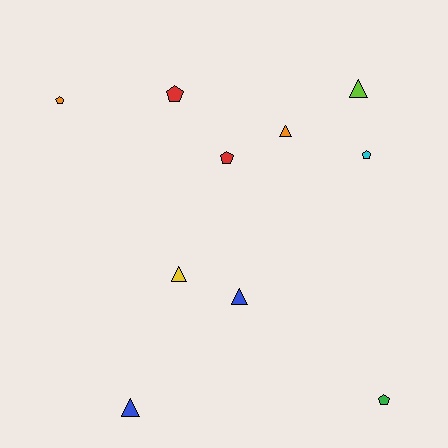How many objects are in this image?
There are 10 objects.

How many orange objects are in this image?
There are 2 orange objects.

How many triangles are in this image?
There are 5 triangles.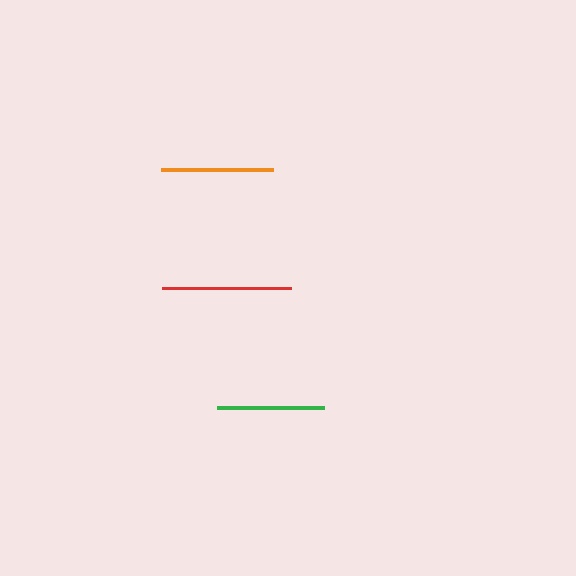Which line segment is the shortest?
The green line is the shortest at approximately 107 pixels.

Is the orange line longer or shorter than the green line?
The orange line is longer than the green line.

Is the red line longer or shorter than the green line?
The red line is longer than the green line.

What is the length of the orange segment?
The orange segment is approximately 113 pixels long.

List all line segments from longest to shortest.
From longest to shortest: red, orange, green.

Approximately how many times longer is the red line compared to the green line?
The red line is approximately 1.2 times the length of the green line.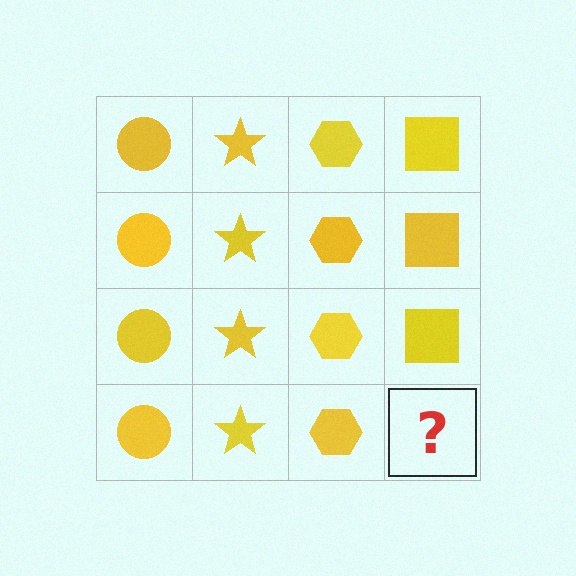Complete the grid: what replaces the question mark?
The question mark should be replaced with a yellow square.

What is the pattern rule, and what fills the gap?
The rule is that each column has a consistent shape. The gap should be filled with a yellow square.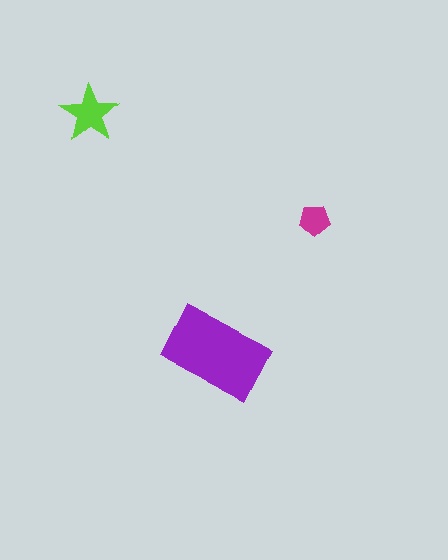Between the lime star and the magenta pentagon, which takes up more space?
The lime star.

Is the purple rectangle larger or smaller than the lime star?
Larger.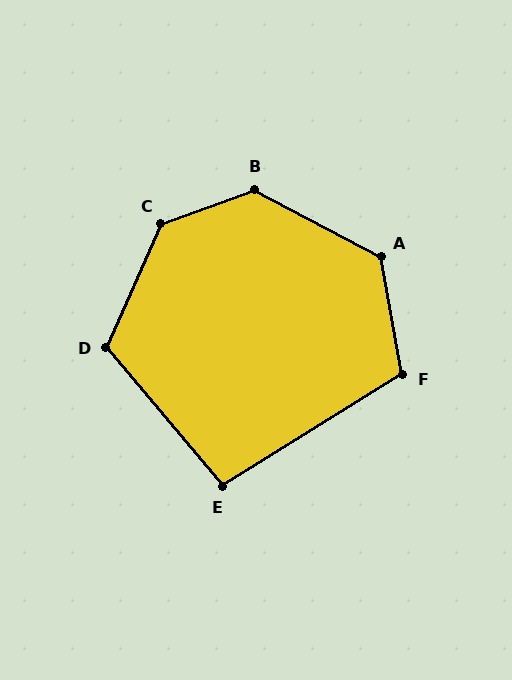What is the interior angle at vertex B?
Approximately 132 degrees (obtuse).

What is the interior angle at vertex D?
Approximately 116 degrees (obtuse).